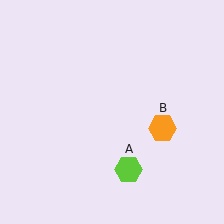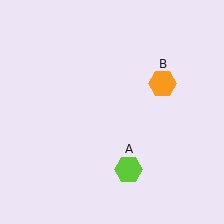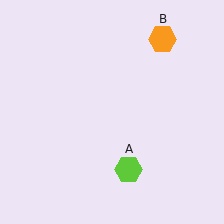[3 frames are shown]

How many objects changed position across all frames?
1 object changed position: orange hexagon (object B).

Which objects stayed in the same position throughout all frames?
Lime hexagon (object A) remained stationary.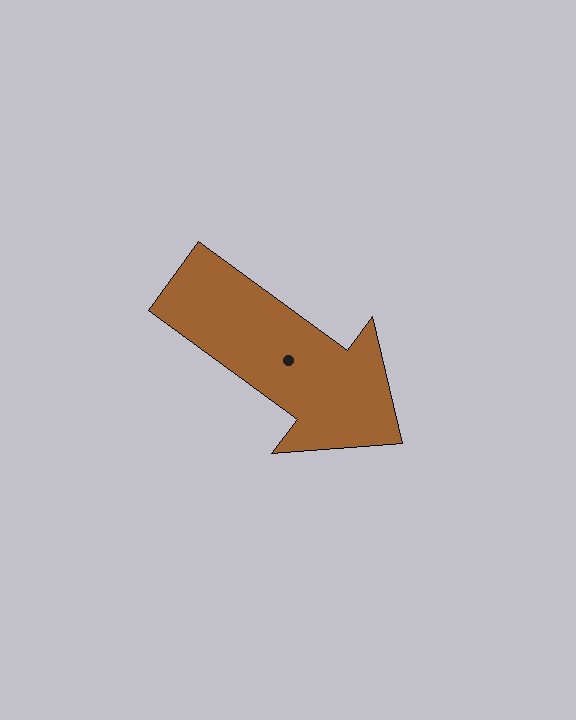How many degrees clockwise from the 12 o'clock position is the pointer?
Approximately 126 degrees.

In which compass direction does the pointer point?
Southeast.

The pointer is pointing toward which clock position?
Roughly 4 o'clock.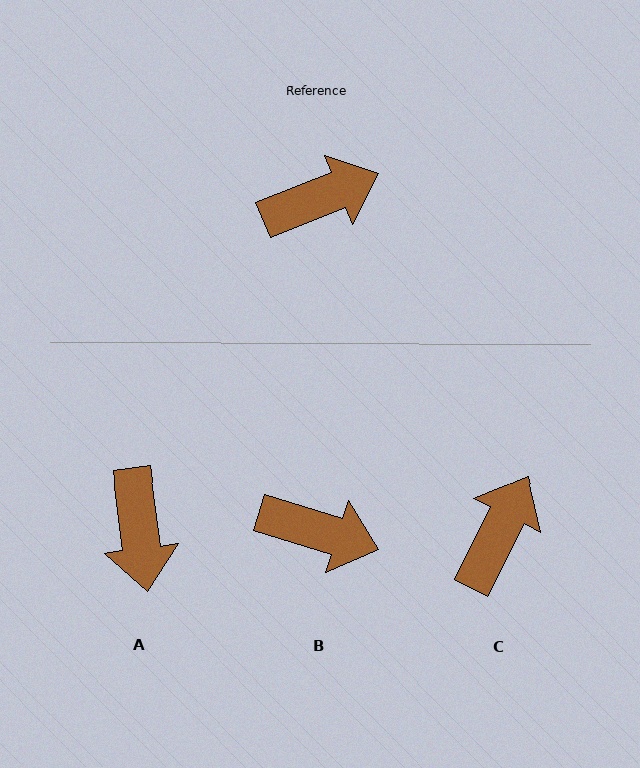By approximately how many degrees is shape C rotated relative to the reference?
Approximately 41 degrees counter-clockwise.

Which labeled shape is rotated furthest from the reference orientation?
A, about 105 degrees away.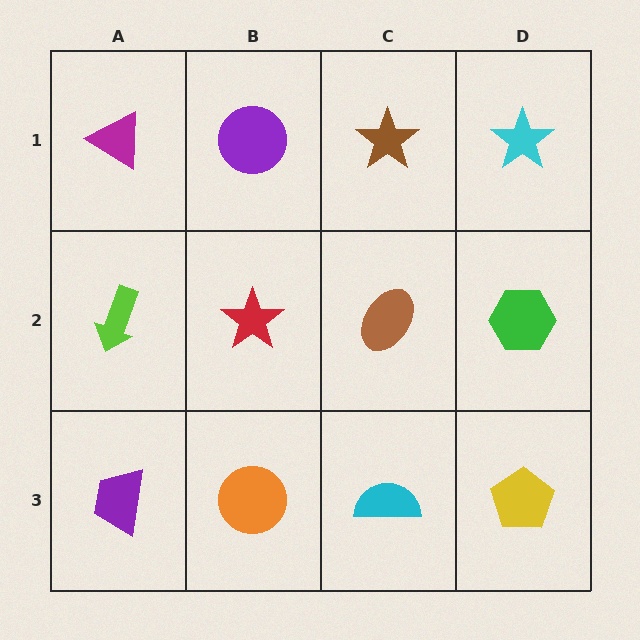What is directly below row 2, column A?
A purple trapezoid.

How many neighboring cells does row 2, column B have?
4.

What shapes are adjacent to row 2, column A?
A magenta triangle (row 1, column A), a purple trapezoid (row 3, column A), a red star (row 2, column B).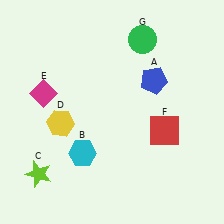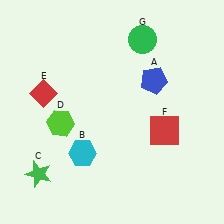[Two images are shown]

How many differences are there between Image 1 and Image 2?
There are 3 differences between the two images.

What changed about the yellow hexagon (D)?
In Image 1, D is yellow. In Image 2, it changed to lime.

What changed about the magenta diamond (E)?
In Image 1, E is magenta. In Image 2, it changed to red.